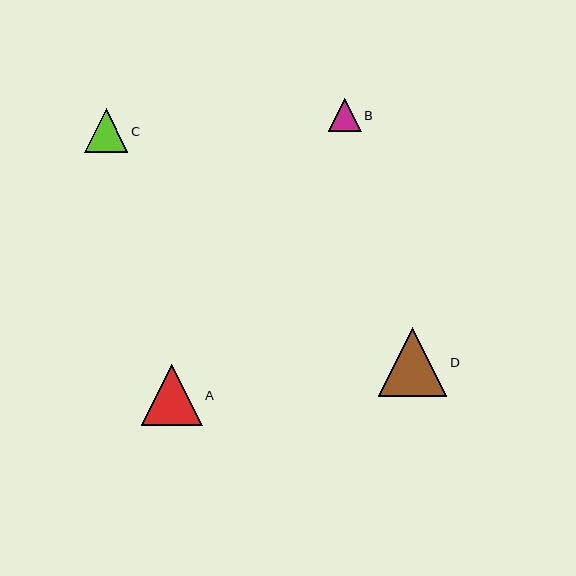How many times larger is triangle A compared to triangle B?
Triangle A is approximately 1.9 times the size of triangle B.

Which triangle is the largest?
Triangle D is the largest with a size of approximately 69 pixels.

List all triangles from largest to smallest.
From largest to smallest: D, A, C, B.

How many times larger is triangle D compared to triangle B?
Triangle D is approximately 2.1 times the size of triangle B.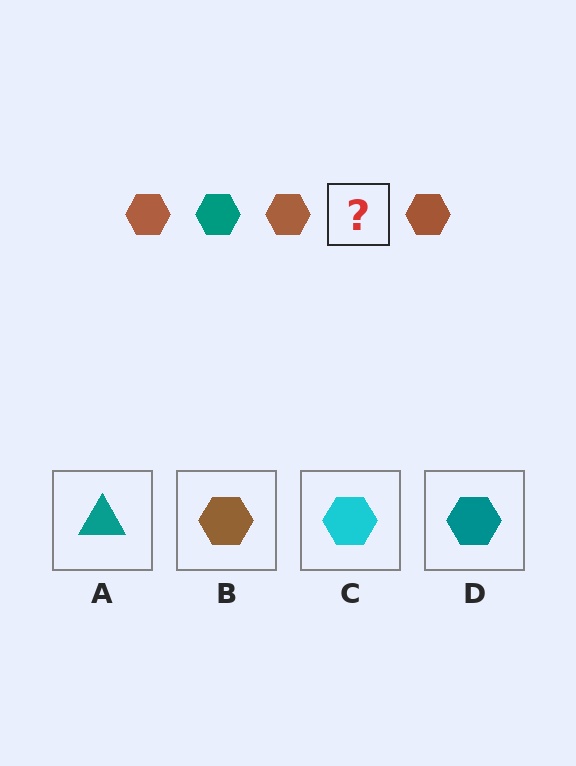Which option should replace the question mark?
Option D.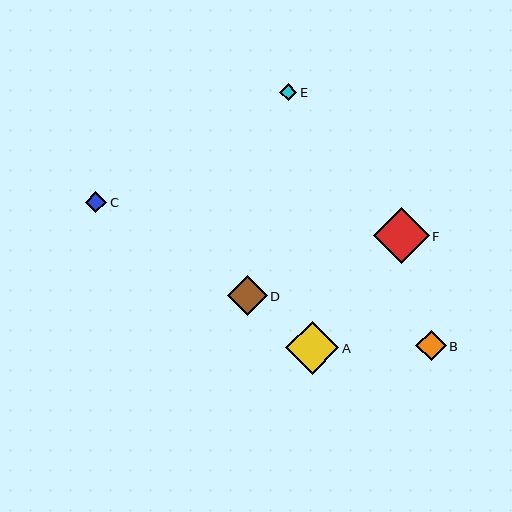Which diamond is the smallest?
Diamond E is the smallest with a size of approximately 17 pixels.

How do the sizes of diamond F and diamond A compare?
Diamond F and diamond A are approximately the same size.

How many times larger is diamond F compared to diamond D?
Diamond F is approximately 1.4 times the size of diamond D.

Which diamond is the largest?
Diamond F is the largest with a size of approximately 56 pixels.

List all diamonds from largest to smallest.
From largest to smallest: F, A, D, B, C, E.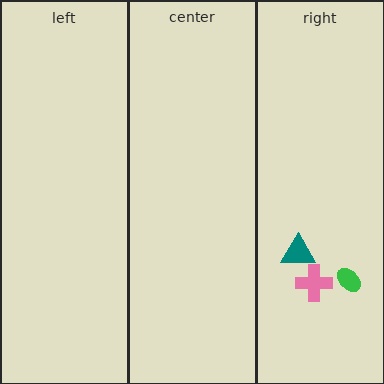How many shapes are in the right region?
3.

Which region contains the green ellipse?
The right region.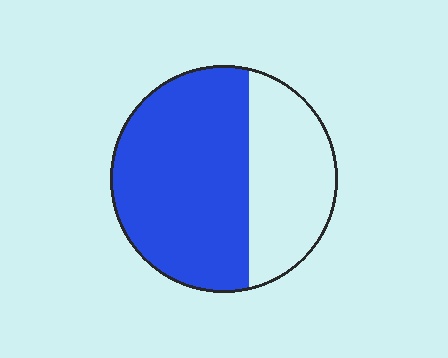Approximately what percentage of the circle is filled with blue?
Approximately 65%.